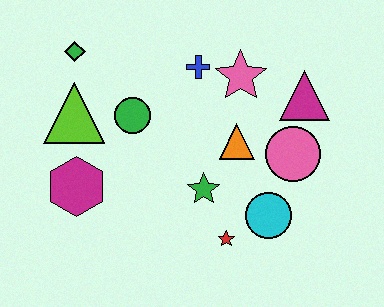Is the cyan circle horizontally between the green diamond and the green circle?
No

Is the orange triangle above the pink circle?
Yes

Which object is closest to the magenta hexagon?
The lime triangle is closest to the magenta hexagon.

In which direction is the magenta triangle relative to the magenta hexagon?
The magenta triangle is to the right of the magenta hexagon.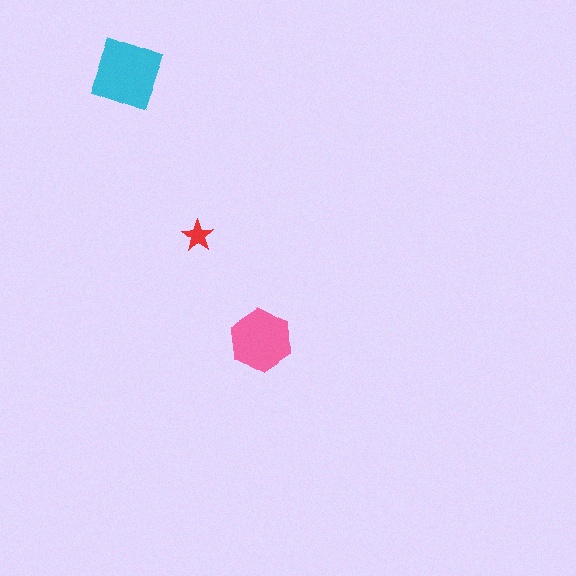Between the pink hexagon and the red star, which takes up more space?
The pink hexagon.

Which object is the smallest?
The red star.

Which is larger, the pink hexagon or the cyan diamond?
The cyan diamond.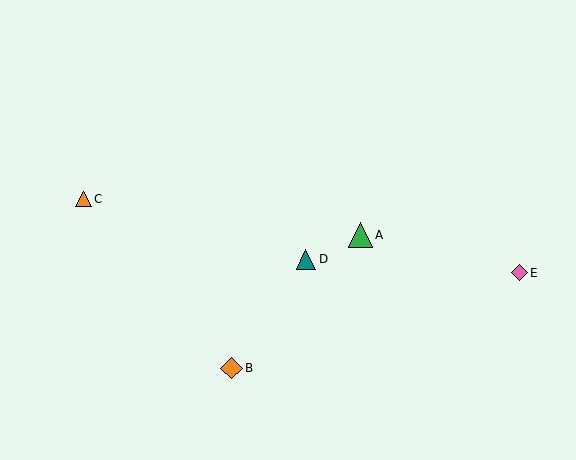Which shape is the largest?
The green triangle (labeled A) is the largest.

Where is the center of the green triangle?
The center of the green triangle is at (360, 235).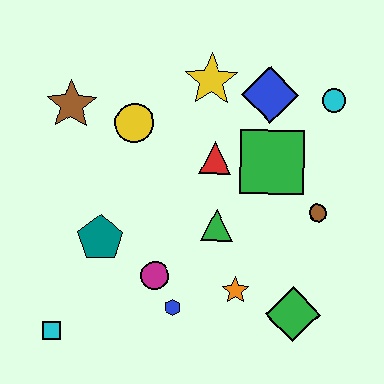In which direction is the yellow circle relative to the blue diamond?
The yellow circle is to the left of the blue diamond.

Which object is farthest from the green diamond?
The brown star is farthest from the green diamond.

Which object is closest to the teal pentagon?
The magenta circle is closest to the teal pentagon.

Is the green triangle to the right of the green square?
No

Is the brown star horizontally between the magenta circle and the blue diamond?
No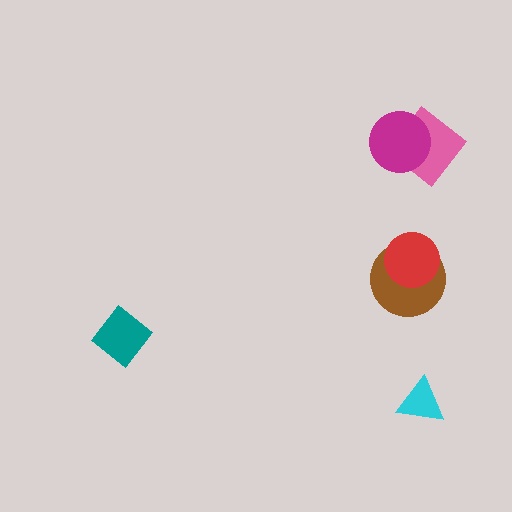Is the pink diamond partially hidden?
Yes, it is partially covered by another shape.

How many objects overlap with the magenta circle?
1 object overlaps with the magenta circle.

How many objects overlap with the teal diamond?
0 objects overlap with the teal diamond.